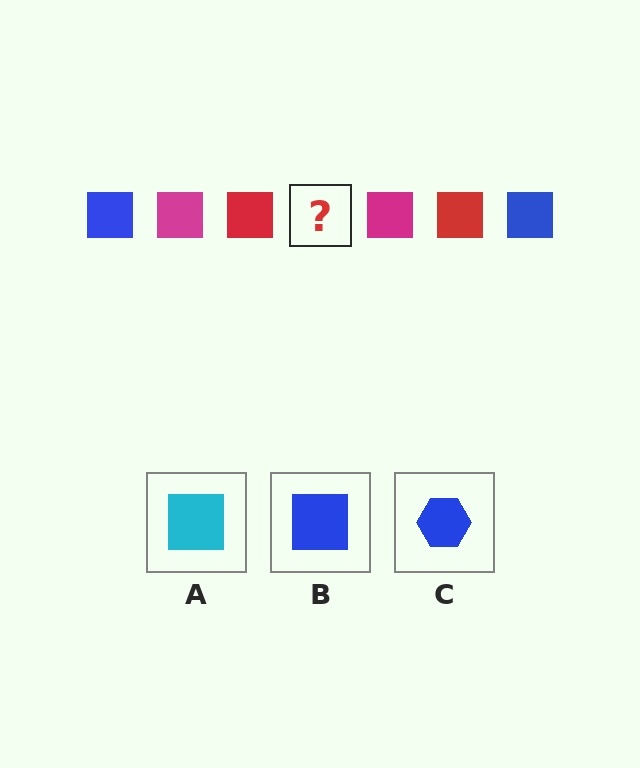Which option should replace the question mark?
Option B.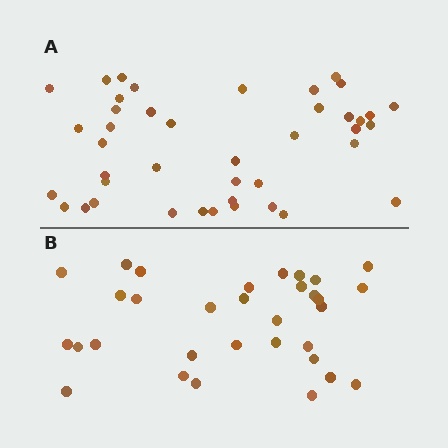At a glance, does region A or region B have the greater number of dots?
Region A (the top region) has more dots.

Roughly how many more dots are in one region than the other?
Region A has roughly 10 or so more dots than region B.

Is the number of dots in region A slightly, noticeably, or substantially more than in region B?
Region A has noticeably more, but not dramatically so. The ratio is roughly 1.3 to 1.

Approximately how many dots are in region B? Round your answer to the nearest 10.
About 30 dots. (The exact count is 32, which rounds to 30.)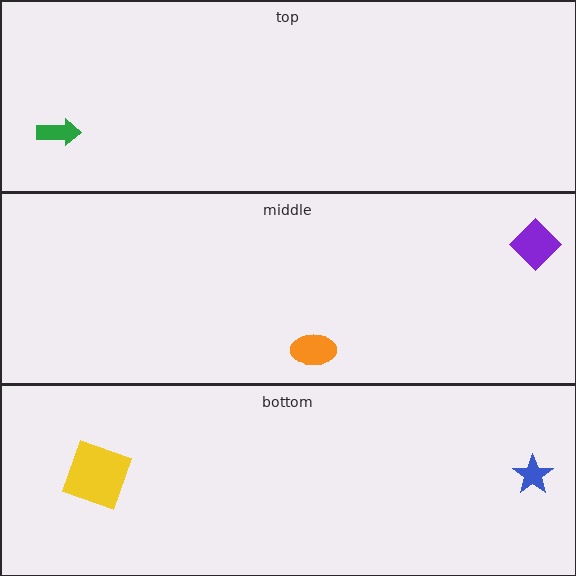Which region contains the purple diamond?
The middle region.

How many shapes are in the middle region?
2.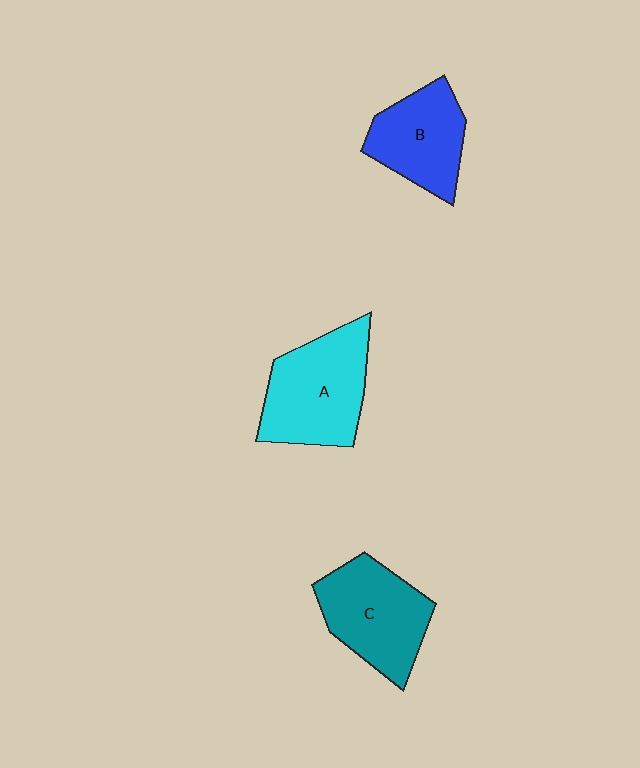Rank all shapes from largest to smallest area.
From largest to smallest: A (cyan), C (teal), B (blue).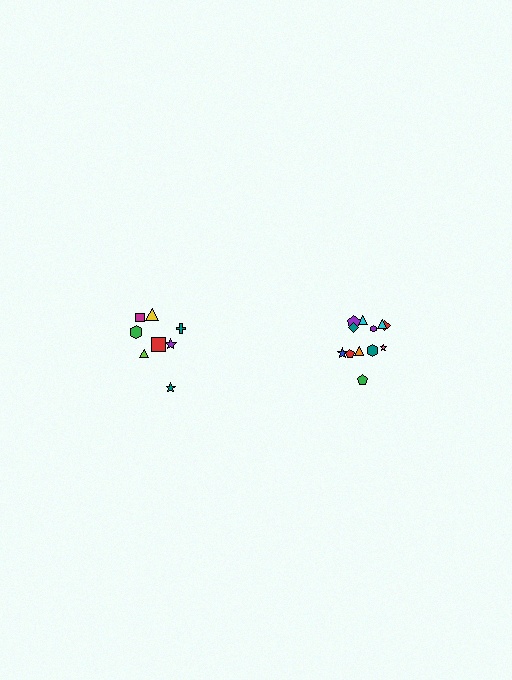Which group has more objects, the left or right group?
The right group.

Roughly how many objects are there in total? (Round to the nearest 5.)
Roughly 20 objects in total.